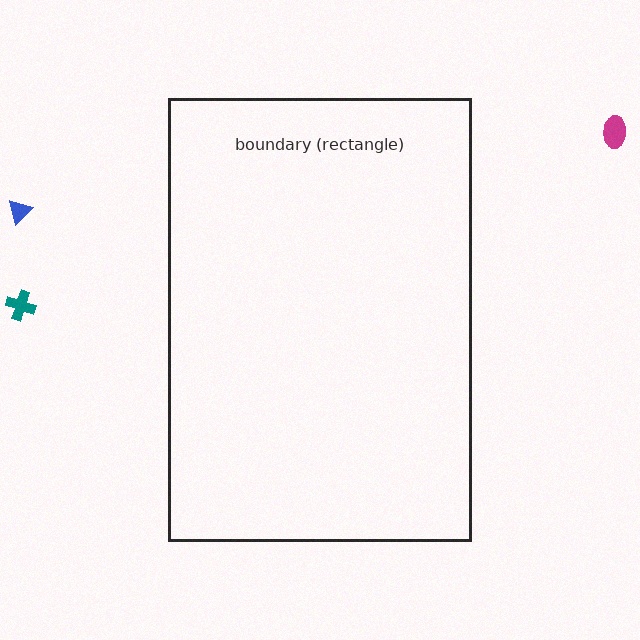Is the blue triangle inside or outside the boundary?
Outside.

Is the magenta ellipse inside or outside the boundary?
Outside.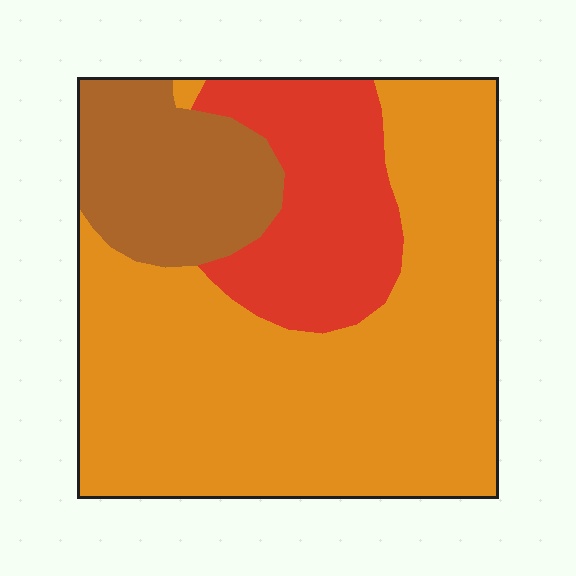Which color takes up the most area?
Orange, at roughly 65%.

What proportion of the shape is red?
Red covers roughly 20% of the shape.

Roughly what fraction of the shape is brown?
Brown takes up about one sixth (1/6) of the shape.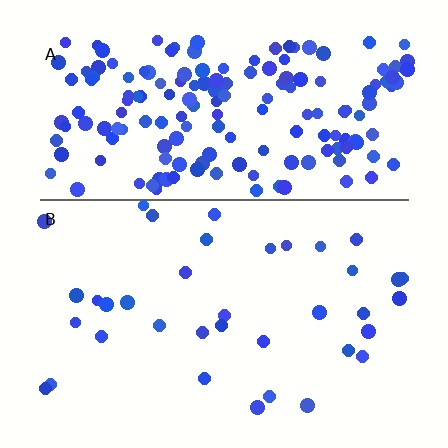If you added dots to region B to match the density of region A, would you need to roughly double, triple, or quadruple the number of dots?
Approximately quadruple.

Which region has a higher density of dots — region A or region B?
A (the top).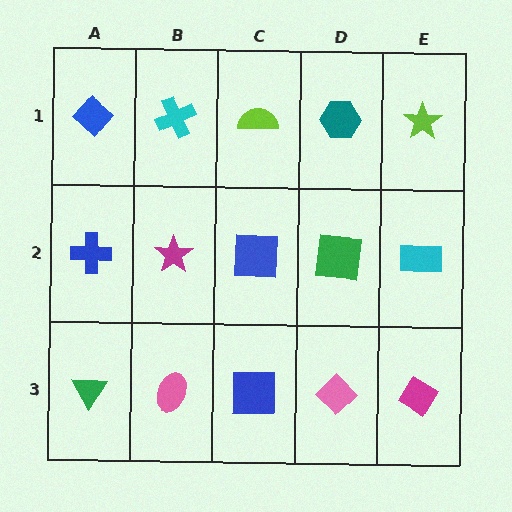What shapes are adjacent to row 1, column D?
A green square (row 2, column D), a lime semicircle (row 1, column C), a lime star (row 1, column E).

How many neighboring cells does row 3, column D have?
3.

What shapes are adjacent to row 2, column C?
A lime semicircle (row 1, column C), a blue square (row 3, column C), a magenta star (row 2, column B), a green square (row 2, column D).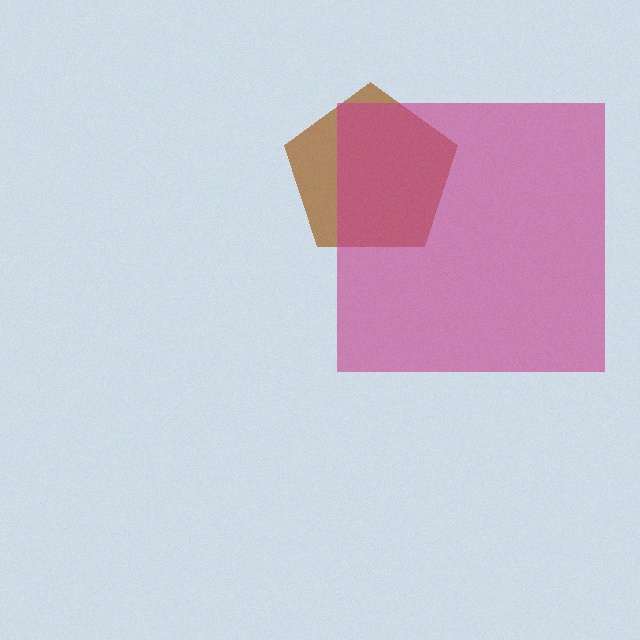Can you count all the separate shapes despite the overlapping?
Yes, there are 2 separate shapes.